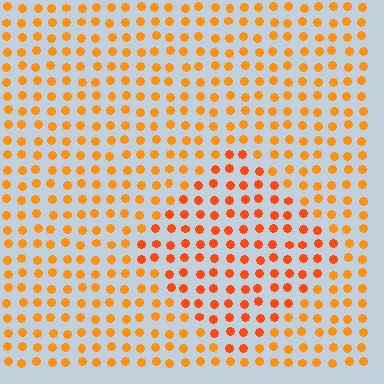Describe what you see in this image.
The image is filled with small orange elements in a uniform arrangement. A diamond-shaped region is visible where the elements are tinted to a slightly different hue, forming a subtle color boundary.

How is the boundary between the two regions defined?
The boundary is defined purely by a slight shift in hue (about 19 degrees). Spacing, size, and orientation are identical on both sides.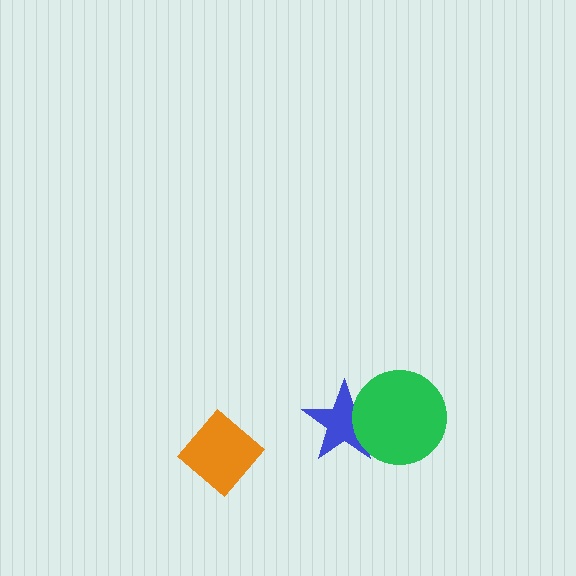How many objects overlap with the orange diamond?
0 objects overlap with the orange diamond.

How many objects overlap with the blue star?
1 object overlaps with the blue star.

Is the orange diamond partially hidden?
No, no other shape covers it.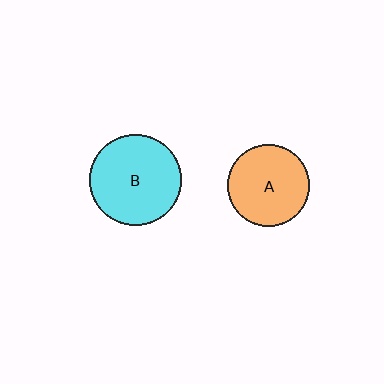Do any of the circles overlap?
No, none of the circles overlap.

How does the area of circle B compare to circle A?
Approximately 1.2 times.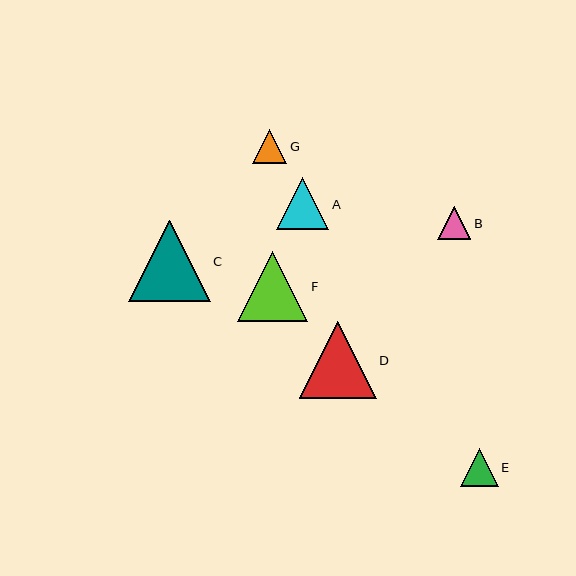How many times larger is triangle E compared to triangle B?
Triangle E is approximately 1.1 times the size of triangle B.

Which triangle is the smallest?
Triangle B is the smallest with a size of approximately 33 pixels.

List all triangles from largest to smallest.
From largest to smallest: C, D, F, A, E, G, B.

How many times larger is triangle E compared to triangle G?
Triangle E is approximately 1.1 times the size of triangle G.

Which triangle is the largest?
Triangle C is the largest with a size of approximately 81 pixels.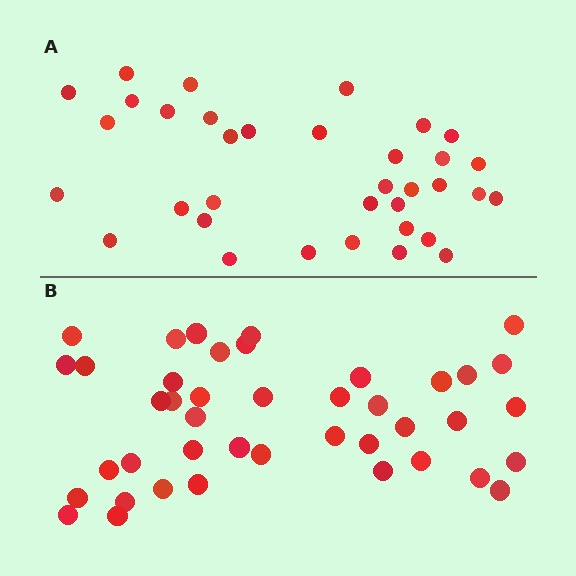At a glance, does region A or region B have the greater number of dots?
Region B (the bottom region) has more dots.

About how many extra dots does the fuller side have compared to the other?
Region B has roughly 8 or so more dots than region A.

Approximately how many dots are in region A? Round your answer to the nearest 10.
About 40 dots. (The exact count is 35, which rounds to 40.)